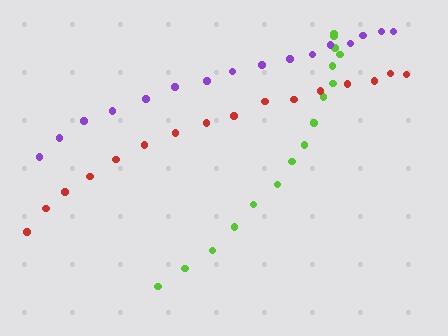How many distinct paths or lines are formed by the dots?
There are 3 distinct paths.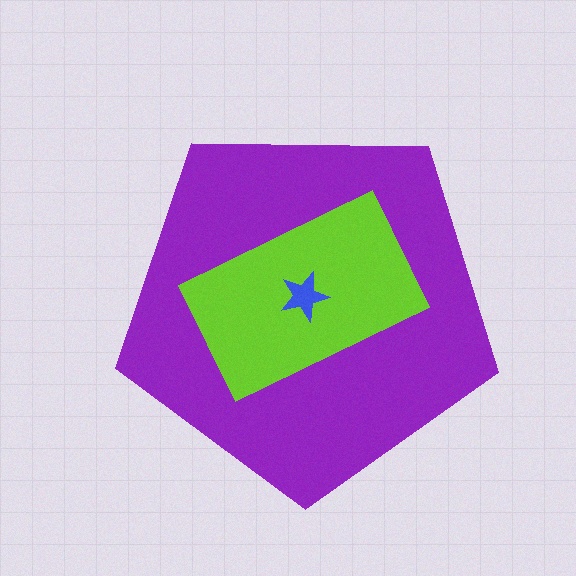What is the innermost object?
The blue star.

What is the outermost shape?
The purple pentagon.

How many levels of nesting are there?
3.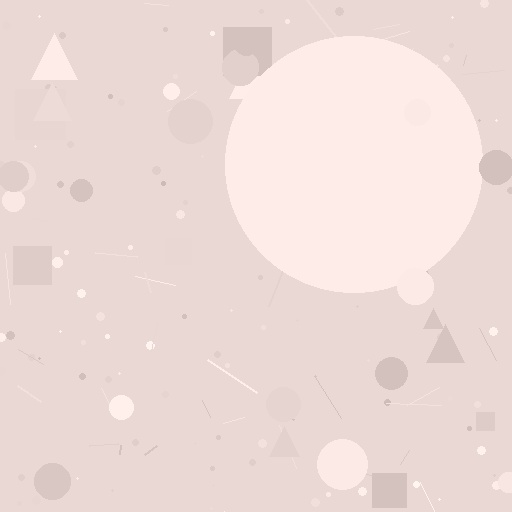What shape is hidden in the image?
A circle is hidden in the image.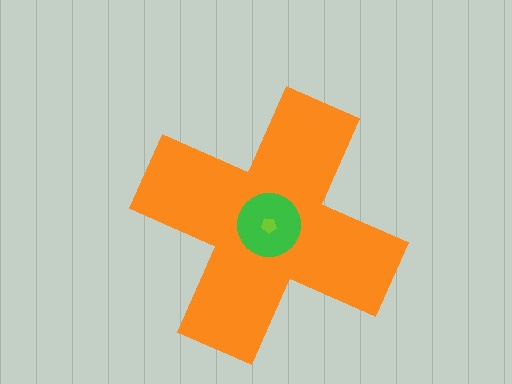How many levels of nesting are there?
3.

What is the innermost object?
The lime pentagon.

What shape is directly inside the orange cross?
The green circle.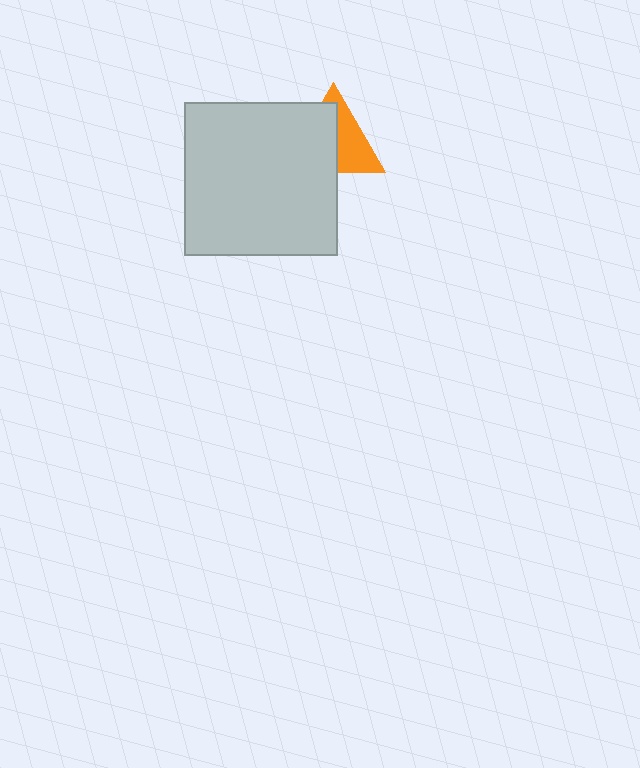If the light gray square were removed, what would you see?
You would see the complete orange triangle.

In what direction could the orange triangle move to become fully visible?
The orange triangle could move toward the upper-right. That would shift it out from behind the light gray square entirely.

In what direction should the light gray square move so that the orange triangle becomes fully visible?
The light gray square should move toward the lower-left. That is the shortest direction to clear the overlap and leave the orange triangle fully visible.